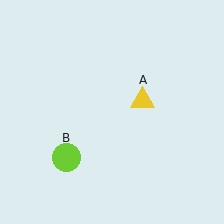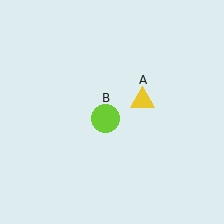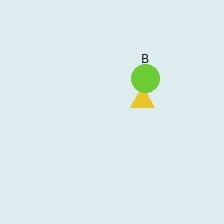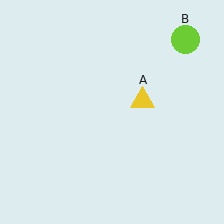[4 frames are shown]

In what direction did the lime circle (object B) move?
The lime circle (object B) moved up and to the right.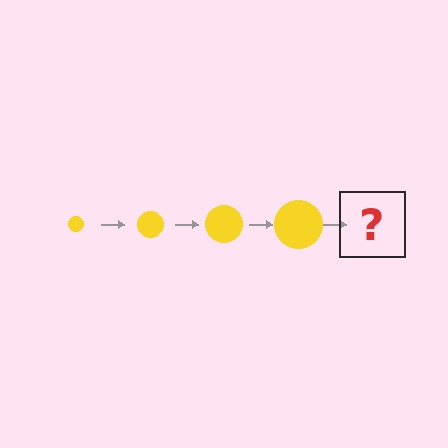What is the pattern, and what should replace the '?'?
The pattern is that the circle gets progressively larger each step. The '?' should be a yellow circle, larger than the previous one.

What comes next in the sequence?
The next element should be a yellow circle, larger than the previous one.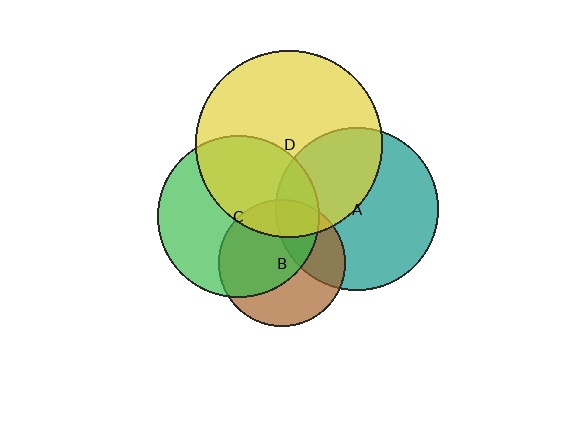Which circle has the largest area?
Circle D (yellow).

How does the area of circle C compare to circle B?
Approximately 1.6 times.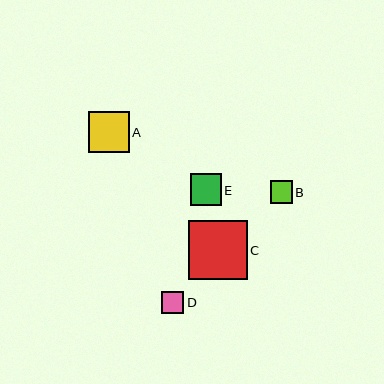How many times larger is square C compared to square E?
Square C is approximately 1.9 times the size of square E.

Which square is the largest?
Square C is the largest with a size of approximately 59 pixels.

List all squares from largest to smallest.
From largest to smallest: C, A, E, D, B.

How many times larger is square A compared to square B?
Square A is approximately 1.8 times the size of square B.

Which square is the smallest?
Square B is the smallest with a size of approximately 22 pixels.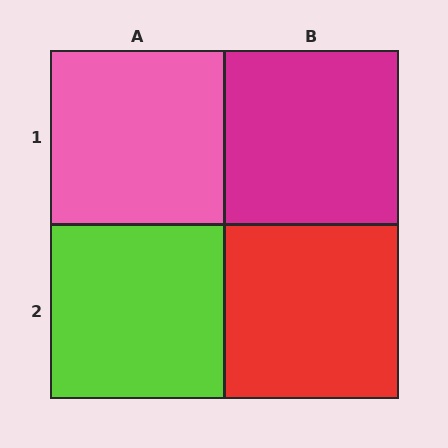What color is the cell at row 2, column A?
Lime.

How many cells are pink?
1 cell is pink.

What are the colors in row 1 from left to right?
Pink, magenta.